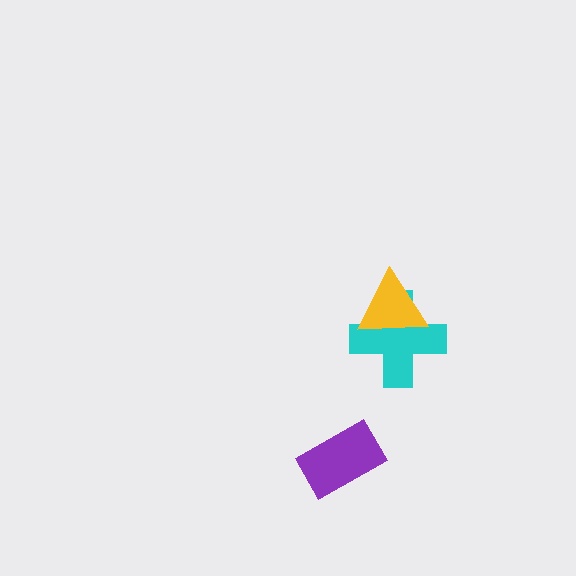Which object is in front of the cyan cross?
The yellow triangle is in front of the cyan cross.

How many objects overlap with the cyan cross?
1 object overlaps with the cyan cross.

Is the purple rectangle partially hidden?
No, no other shape covers it.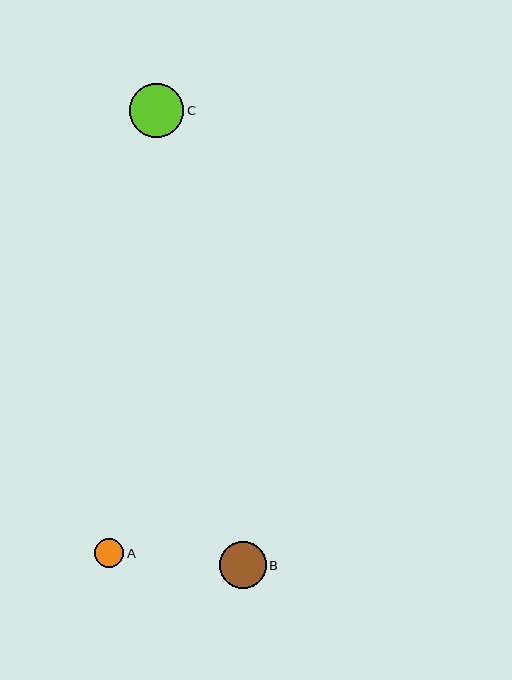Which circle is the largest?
Circle C is the largest with a size of approximately 54 pixels.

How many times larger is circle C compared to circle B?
Circle C is approximately 1.1 times the size of circle B.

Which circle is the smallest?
Circle A is the smallest with a size of approximately 29 pixels.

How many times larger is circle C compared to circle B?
Circle C is approximately 1.1 times the size of circle B.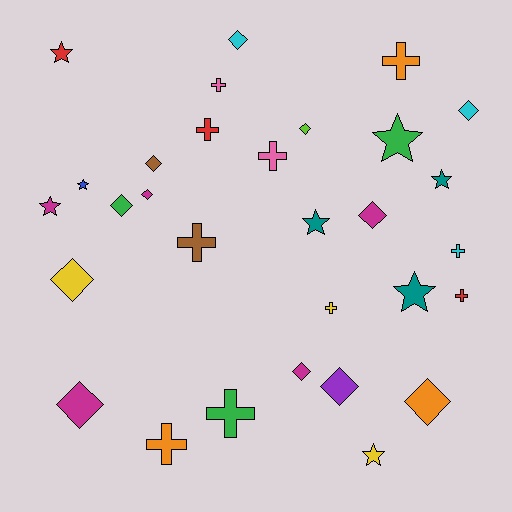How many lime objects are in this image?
There is 1 lime object.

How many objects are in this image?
There are 30 objects.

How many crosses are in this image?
There are 10 crosses.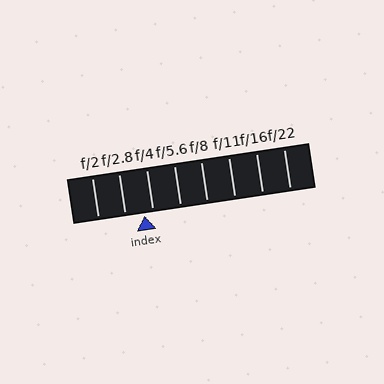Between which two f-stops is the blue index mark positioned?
The index mark is between f/2.8 and f/4.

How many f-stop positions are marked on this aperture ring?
There are 8 f-stop positions marked.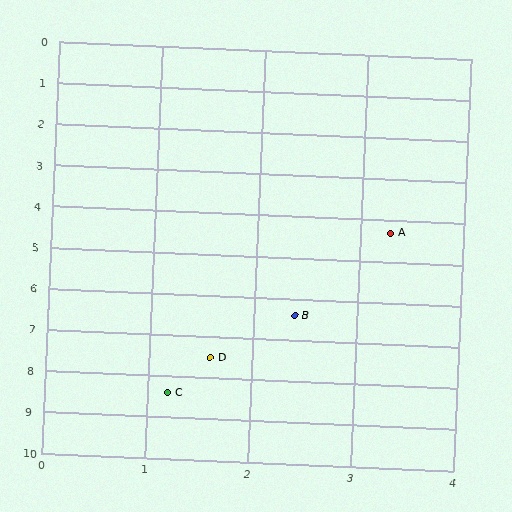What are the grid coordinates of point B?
Point B is at approximately (2.4, 6.4).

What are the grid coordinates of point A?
Point A is at approximately (3.3, 4.3).